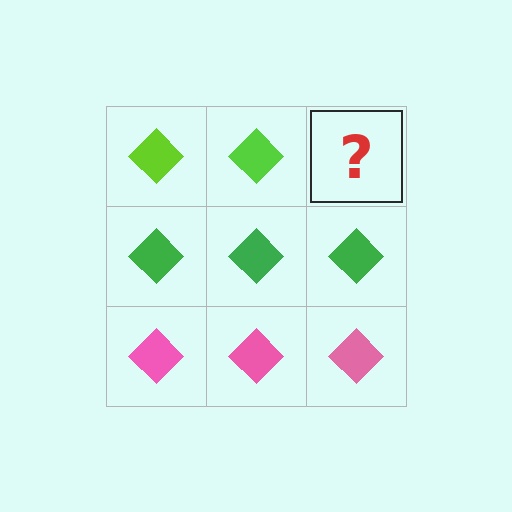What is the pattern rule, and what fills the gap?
The rule is that each row has a consistent color. The gap should be filled with a lime diamond.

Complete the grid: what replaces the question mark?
The question mark should be replaced with a lime diamond.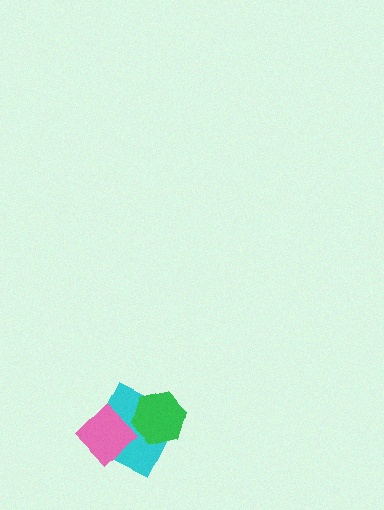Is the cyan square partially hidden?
Yes, it is partially covered by another shape.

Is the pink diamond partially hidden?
No, no other shape covers it.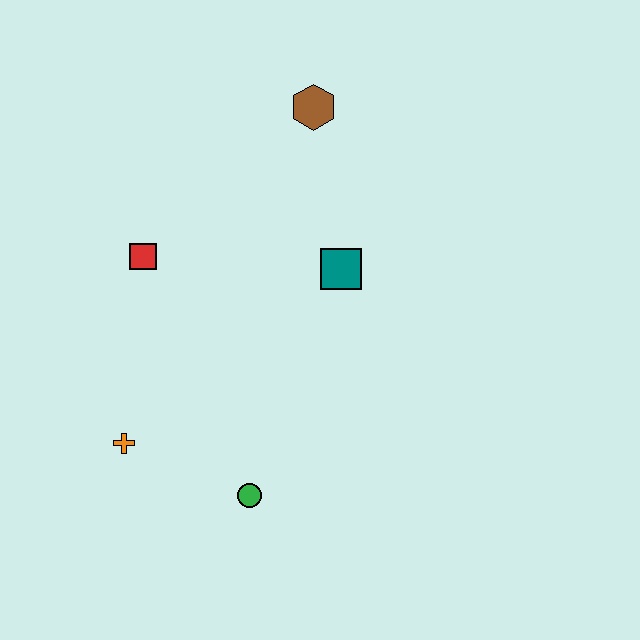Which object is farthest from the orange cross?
The brown hexagon is farthest from the orange cross.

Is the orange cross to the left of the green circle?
Yes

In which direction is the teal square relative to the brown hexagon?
The teal square is below the brown hexagon.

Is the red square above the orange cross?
Yes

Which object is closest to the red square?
The orange cross is closest to the red square.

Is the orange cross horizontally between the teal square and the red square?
No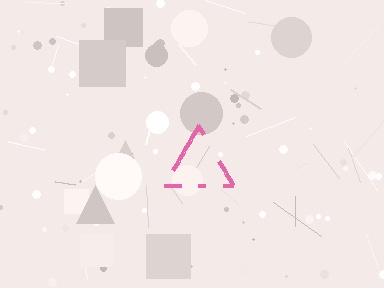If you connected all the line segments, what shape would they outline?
They would outline a triangle.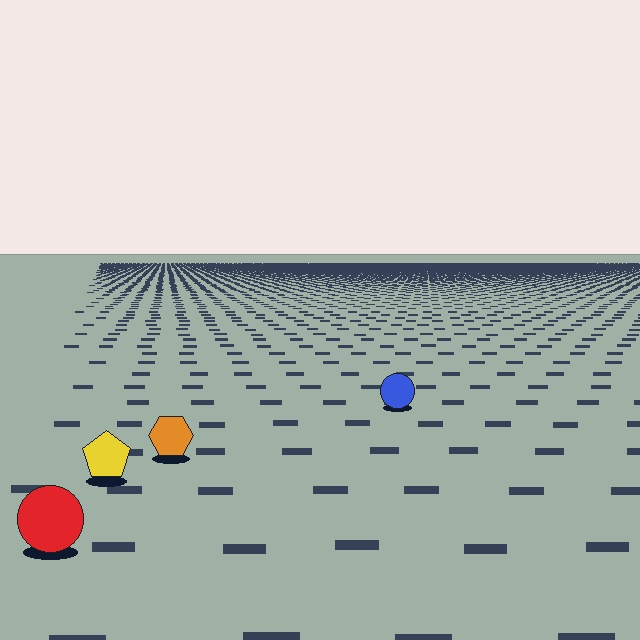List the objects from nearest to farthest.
From nearest to farthest: the red circle, the yellow pentagon, the orange hexagon, the blue circle.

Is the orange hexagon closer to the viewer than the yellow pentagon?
No. The yellow pentagon is closer — you can tell from the texture gradient: the ground texture is coarser near it.